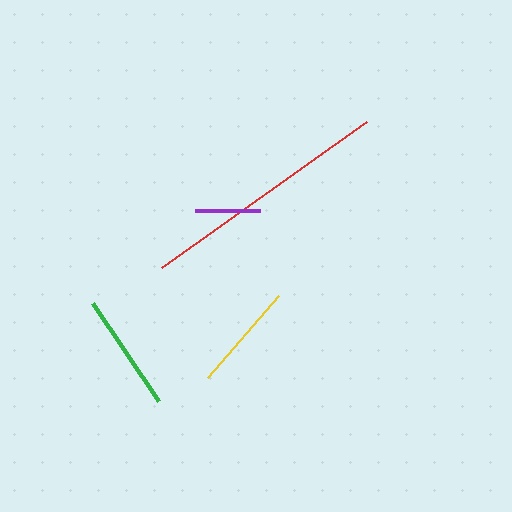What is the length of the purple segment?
The purple segment is approximately 65 pixels long.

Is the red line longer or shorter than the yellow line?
The red line is longer than the yellow line.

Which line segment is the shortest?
The purple line is the shortest at approximately 65 pixels.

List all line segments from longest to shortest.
From longest to shortest: red, green, yellow, purple.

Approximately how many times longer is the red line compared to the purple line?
The red line is approximately 3.9 times the length of the purple line.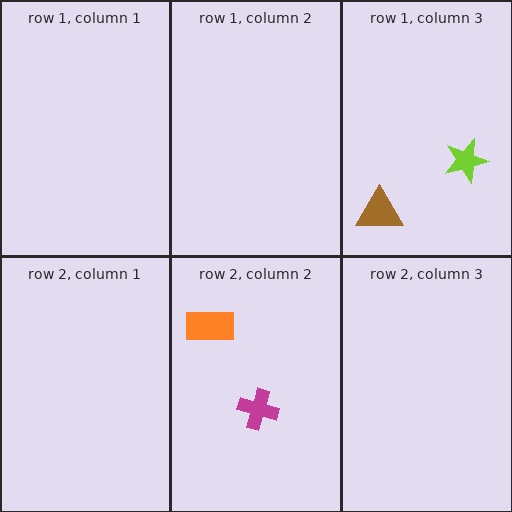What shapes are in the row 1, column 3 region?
The lime star, the brown triangle.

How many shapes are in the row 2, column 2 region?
2.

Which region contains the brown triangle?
The row 1, column 3 region.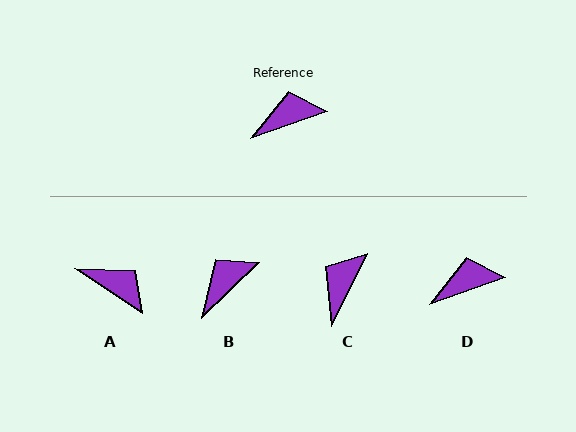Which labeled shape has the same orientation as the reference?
D.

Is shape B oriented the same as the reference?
No, it is off by about 25 degrees.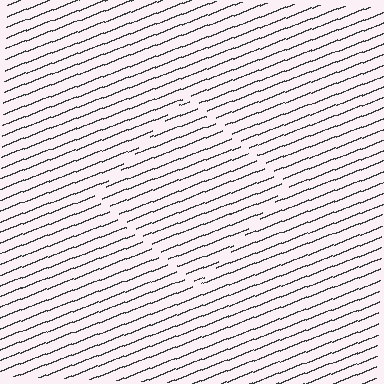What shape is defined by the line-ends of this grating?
An illusory square. The interior of the shape contains the same grating, shifted by half a period — the contour is defined by the phase discontinuity where line-ends from the inner and outer gratings abut.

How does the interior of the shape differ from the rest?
The interior of the shape contains the same grating, shifted by half a period — the contour is defined by the phase discontinuity where line-ends from the inner and outer gratings abut.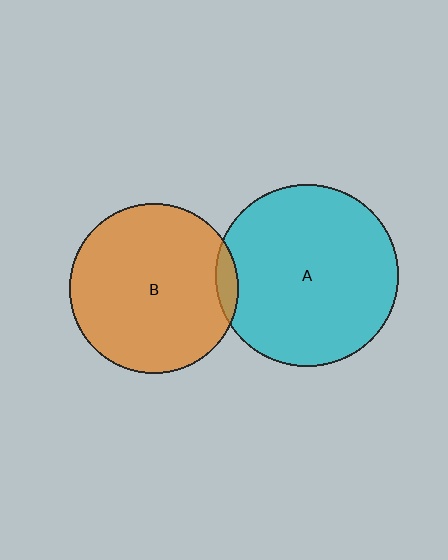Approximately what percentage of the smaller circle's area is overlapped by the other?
Approximately 5%.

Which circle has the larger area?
Circle A (cyan).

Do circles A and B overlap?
Yes.